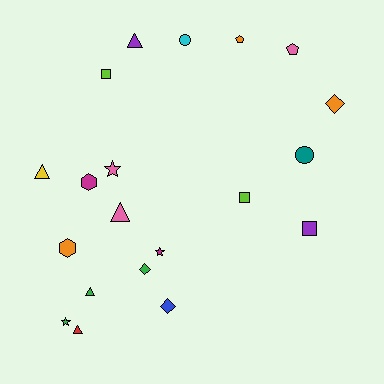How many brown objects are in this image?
There are no brown objects.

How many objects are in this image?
There are 20 objects.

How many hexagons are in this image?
There are 2 hexagons.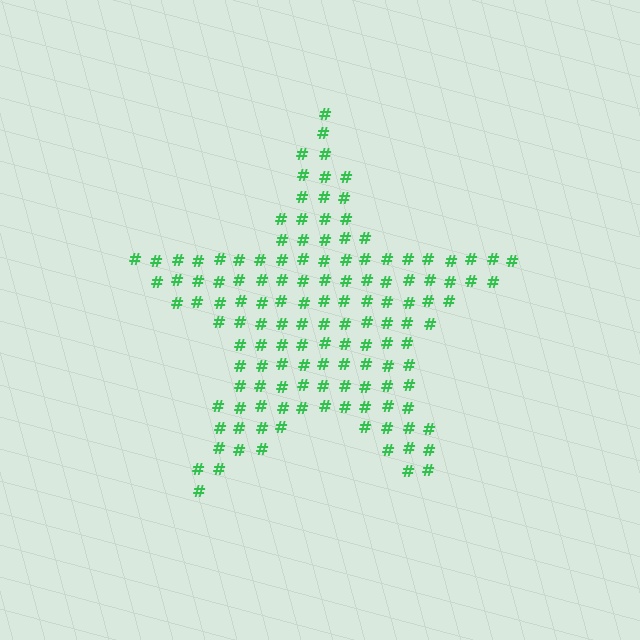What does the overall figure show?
The overall figure shows a star.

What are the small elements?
The small elements are hash symbols.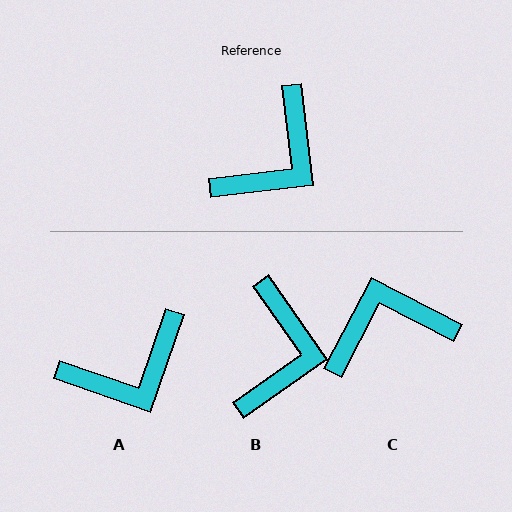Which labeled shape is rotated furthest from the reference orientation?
C, about 146 degrees away.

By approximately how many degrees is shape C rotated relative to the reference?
Approximately 146 degrees counter-clockwise.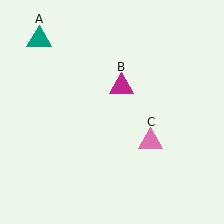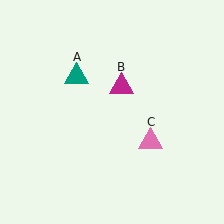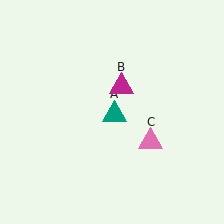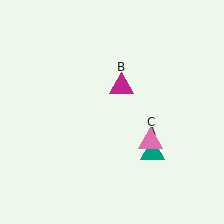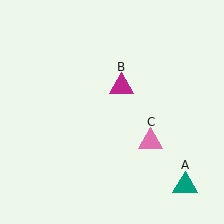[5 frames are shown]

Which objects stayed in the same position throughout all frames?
Magenta triangle (object B) and pink triangle (object C) remained stationary.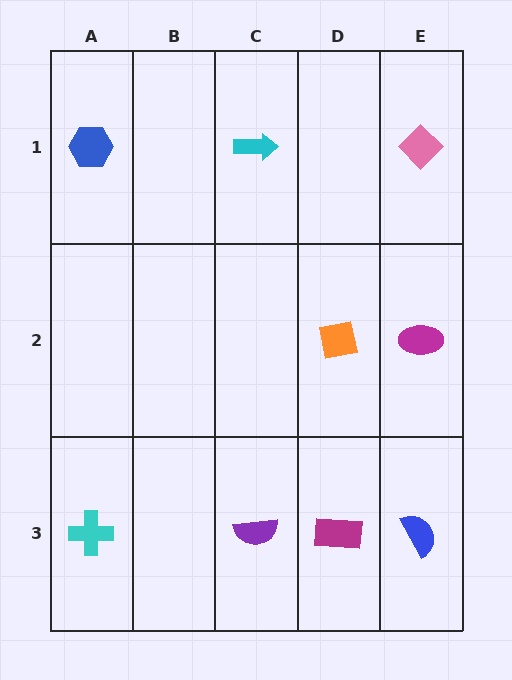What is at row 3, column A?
A cyan cross.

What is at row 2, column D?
An orange square.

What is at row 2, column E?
A magenta ellipse.